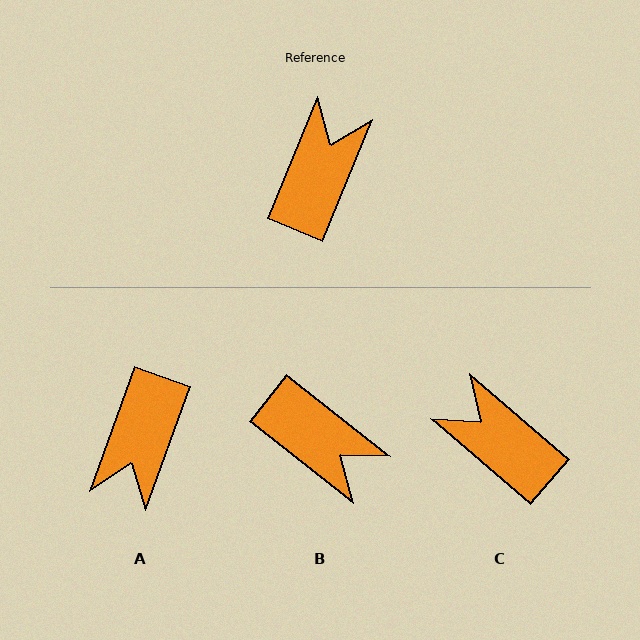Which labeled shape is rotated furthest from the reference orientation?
A, about 177 degrees away.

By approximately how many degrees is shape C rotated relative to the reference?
Approximately 72 degrees counter-clockwise.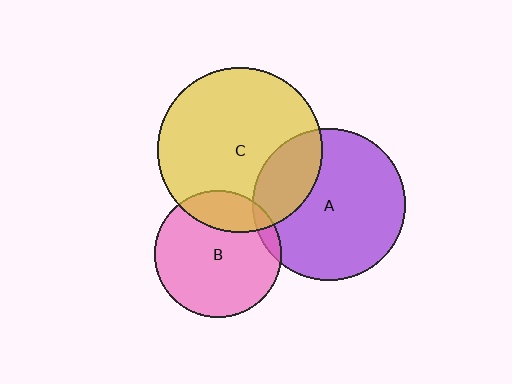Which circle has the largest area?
Circle C (yellow).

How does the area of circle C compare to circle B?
Approximately 1.7 times.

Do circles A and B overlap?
Yes.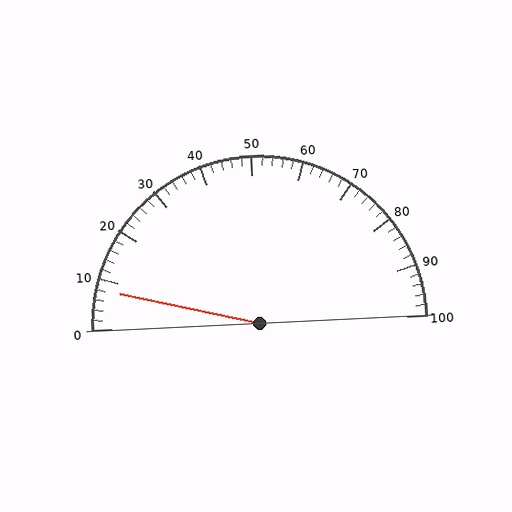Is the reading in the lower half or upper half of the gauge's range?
The reading is in the lower half of the range (0 to 100).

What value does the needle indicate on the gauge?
The needle indicates approximately 8.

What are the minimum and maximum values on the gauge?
The gauge ranges from 0 to 100.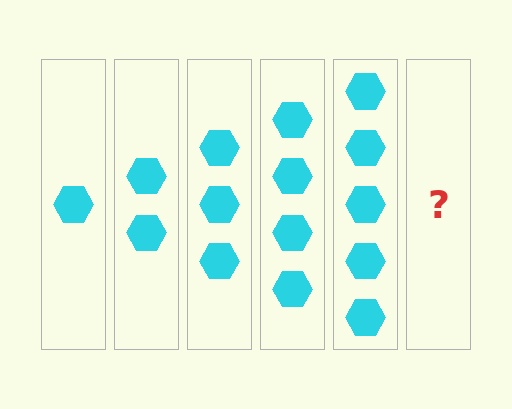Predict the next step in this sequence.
The next step is 6 hexagons.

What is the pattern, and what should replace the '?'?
The pattern is that each step adds one more hexagon. The '?' should be 6 hexagons.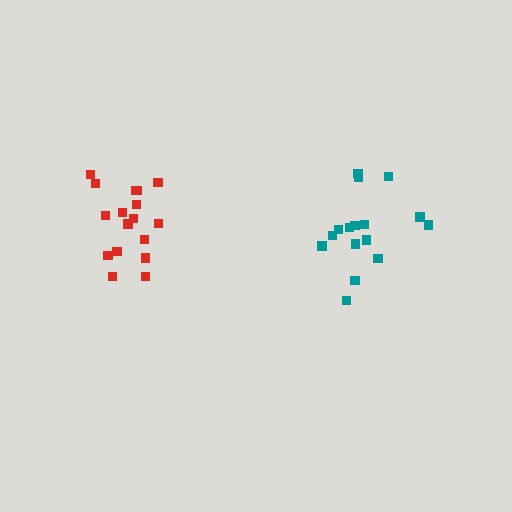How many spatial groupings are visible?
There are 2 spatial groupings.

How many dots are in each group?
Group 1: 16 dots, Group 2: 17 dots (33 total).